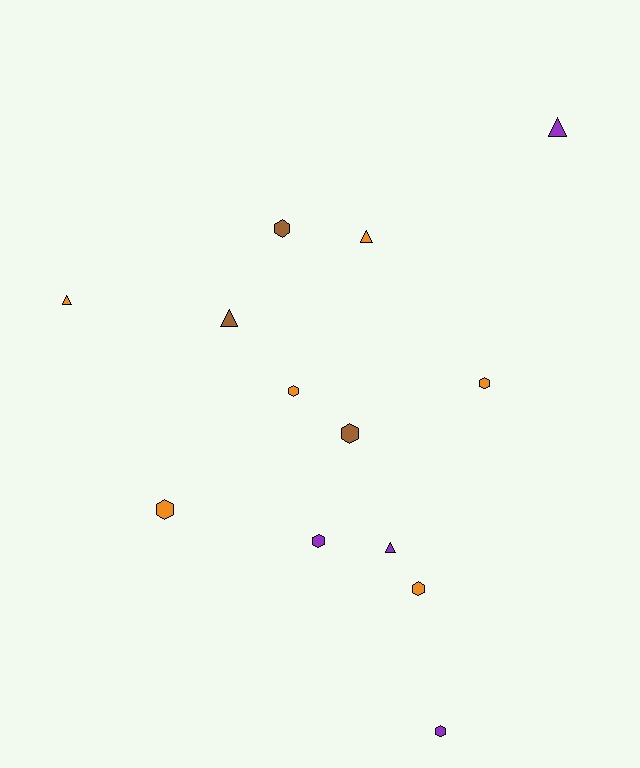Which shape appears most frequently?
Hexagon, with 8 objects.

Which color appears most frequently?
Orange, with 6 objects.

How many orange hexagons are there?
There are 4 orange hexagons.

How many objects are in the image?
There are 13 objects.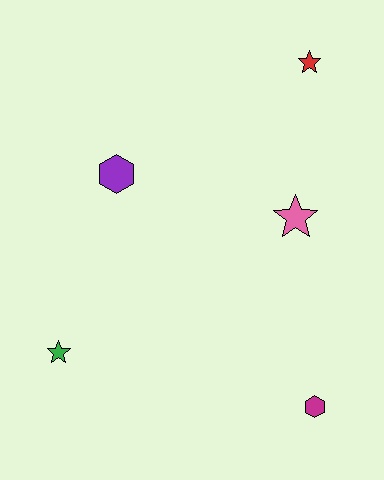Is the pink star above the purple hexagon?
No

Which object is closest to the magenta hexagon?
The pink star is closest to the magenta hexagon.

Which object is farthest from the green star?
The red star is farthest from the green star.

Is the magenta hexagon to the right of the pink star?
Yes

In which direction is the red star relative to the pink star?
The red star is above the pink star.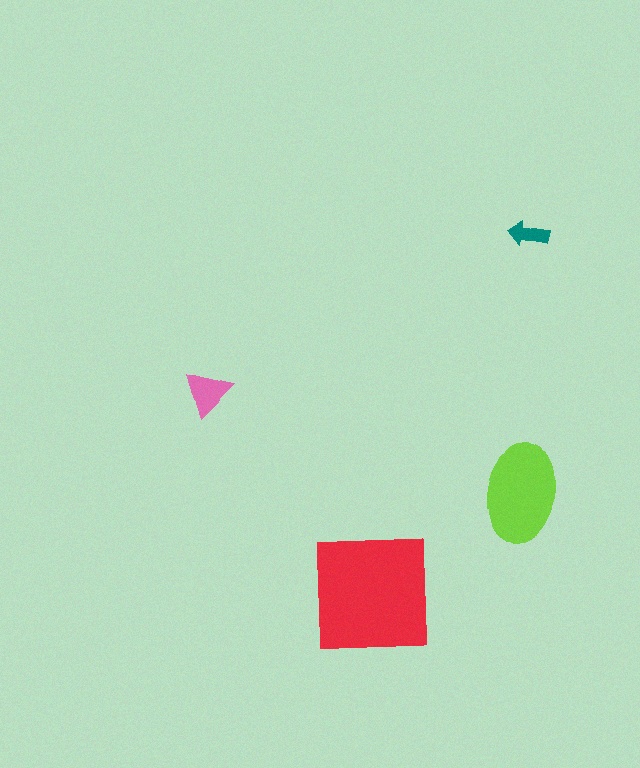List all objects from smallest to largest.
The teal arrow, the pink triangle, the lime ellipse, the red square.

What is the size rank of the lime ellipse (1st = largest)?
2nd.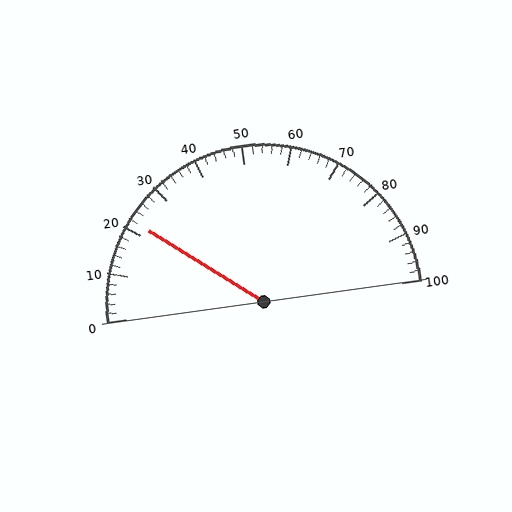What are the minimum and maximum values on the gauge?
The gauge ranges from 0 to 100.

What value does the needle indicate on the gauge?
The needle indicates approximately 22.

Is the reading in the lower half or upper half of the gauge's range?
The reading is in the lower half of the range (0 to 100).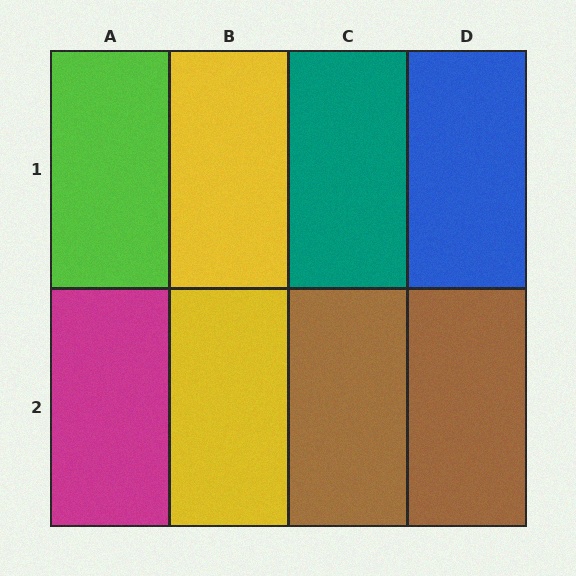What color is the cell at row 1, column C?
Teal.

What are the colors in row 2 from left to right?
Magenta, yellow, brown, brown.